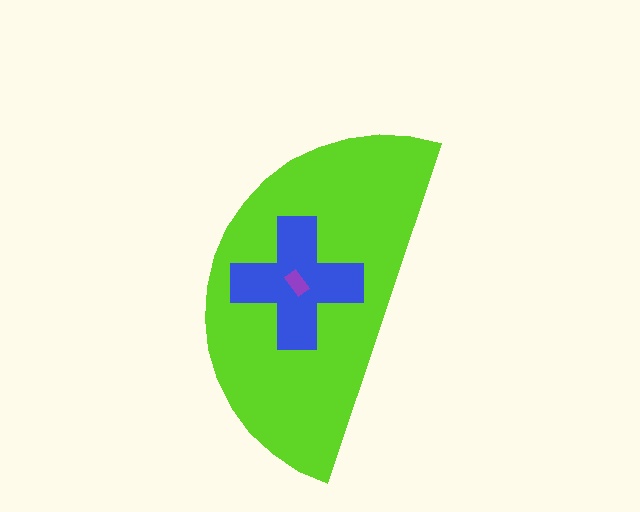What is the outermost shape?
The lime semicircle.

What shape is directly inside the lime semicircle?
The blue cross.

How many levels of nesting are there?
3.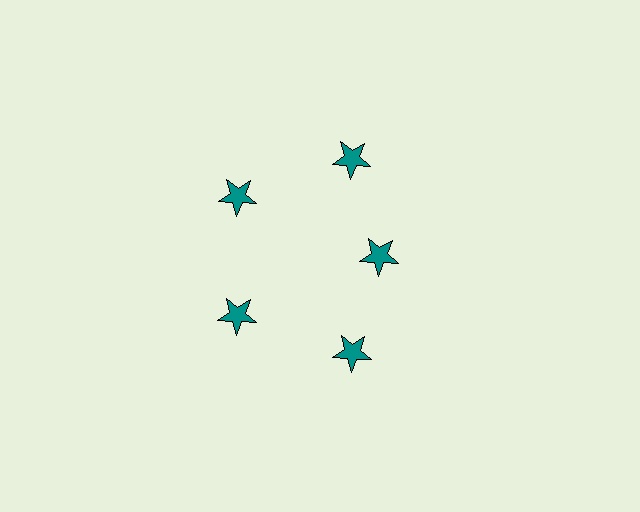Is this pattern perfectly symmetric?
No. The 5 teal stars are arranged in a ring, but one element near the 3 o'clock position is pulled inward toward the center, breaking the 5-fold rotational symmetry.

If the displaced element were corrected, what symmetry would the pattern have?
It would have 5-fold rotational symmetry — the pattern would map onto itself every 72 degrees.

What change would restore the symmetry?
The symmetry would be restored by moving it outward, back onto the ring so that all 5 stars sit at equal angles and equal distance from the center.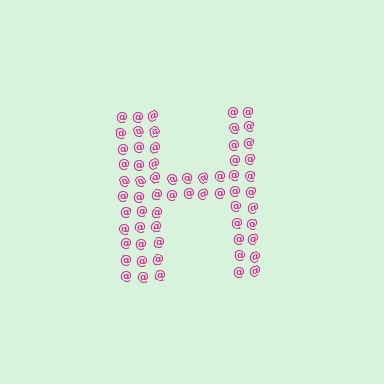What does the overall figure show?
The overall figure shows the letter H.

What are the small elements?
The small elements are at signs.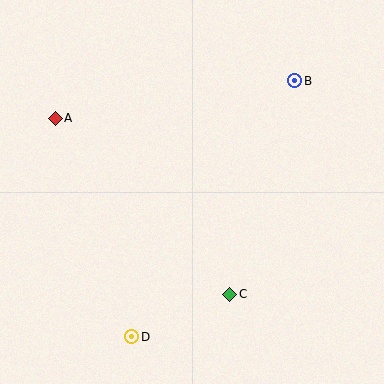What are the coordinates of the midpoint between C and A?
The midpoint between C and A is at (143, 206).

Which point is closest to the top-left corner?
Point A is closest to the top-left corner.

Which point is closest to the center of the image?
Point C at (230, 294) is closest to the center.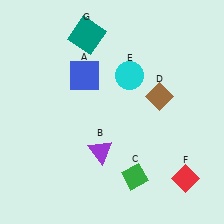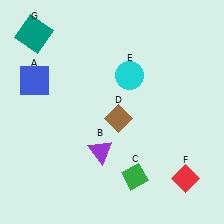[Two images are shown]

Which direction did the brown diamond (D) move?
The brown diamond (D) moved left.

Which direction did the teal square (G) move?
The teal square (G) moved left.